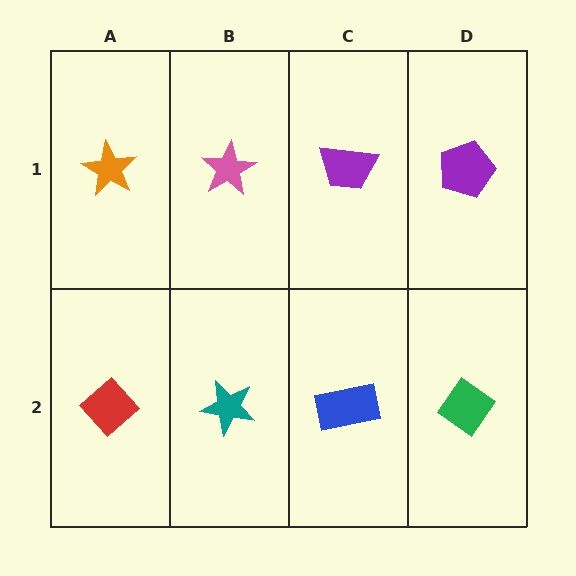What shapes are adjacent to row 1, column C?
A blue rectangle (row 2, column C), a pink star (row 1, column B), a purple pentagon (row 1, column D).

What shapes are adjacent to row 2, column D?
A purple pentagon (row 1, column D), a blue rectangle (row 2, column C).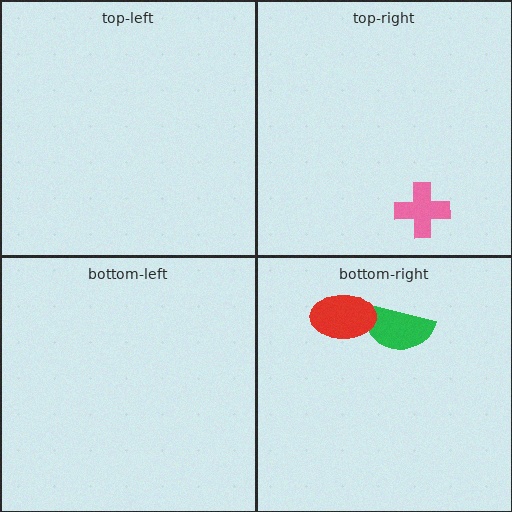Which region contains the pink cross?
The top-right region.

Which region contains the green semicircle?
The bottom-right region.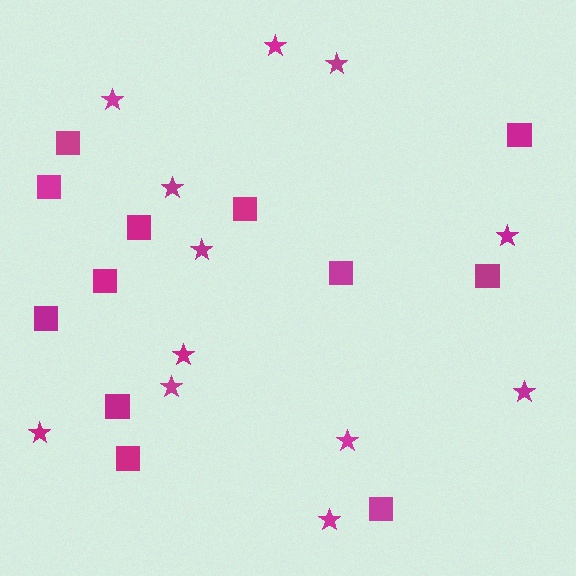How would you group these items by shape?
There are 2 groups: one group of stars (12) and one group of squares (12).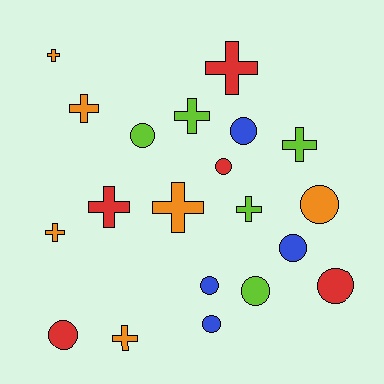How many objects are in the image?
There are 20 objects.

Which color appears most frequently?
Orange, with 6 objects.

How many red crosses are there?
There are 2 red crosses.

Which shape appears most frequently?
Cross, with 10 objects.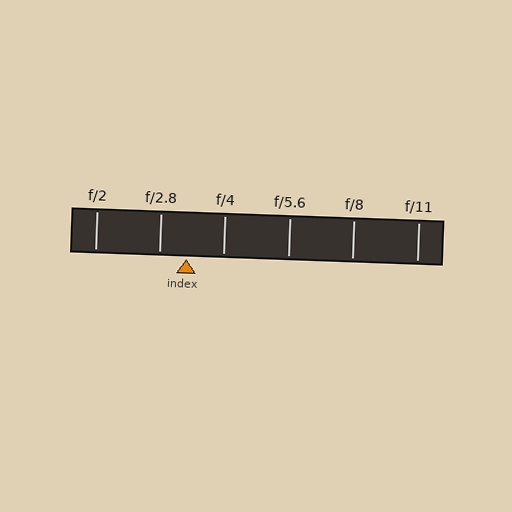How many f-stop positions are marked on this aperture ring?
There are 6 f-stop positions marked.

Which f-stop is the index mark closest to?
The index mark is closest to f/2.8.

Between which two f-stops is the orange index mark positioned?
The index mark is between f/2.8 and f/4.